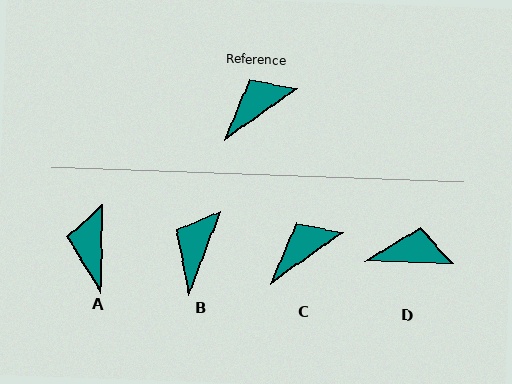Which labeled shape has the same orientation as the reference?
C.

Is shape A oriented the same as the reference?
No, it is off by about 54 degrees.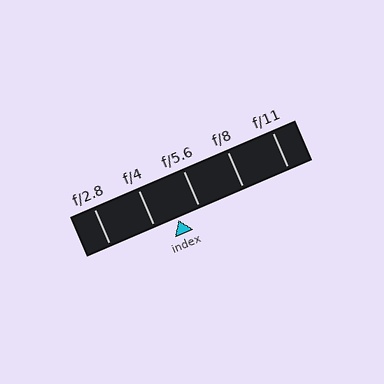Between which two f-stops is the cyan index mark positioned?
The index mark is between f/4 and f/5.6.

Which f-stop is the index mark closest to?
The index mark is closest to f/5.6.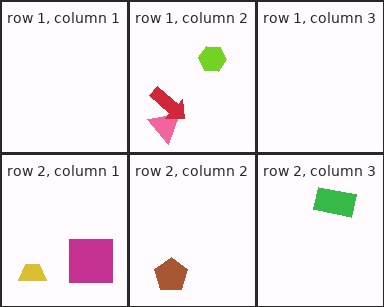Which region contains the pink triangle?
The row 1, column 2 region.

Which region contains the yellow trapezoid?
The row 2, column 1 region.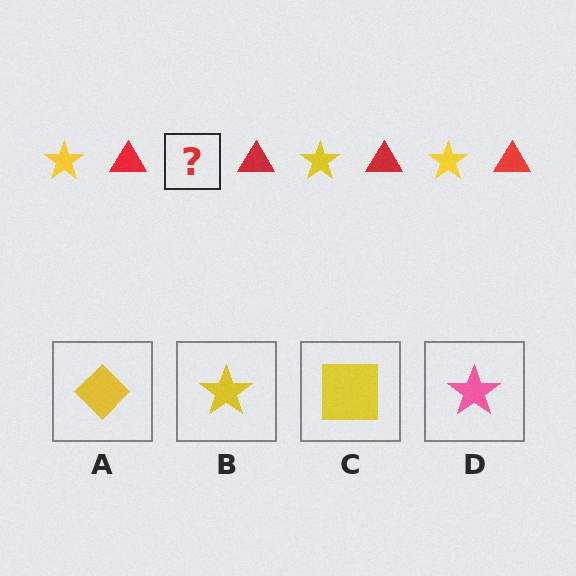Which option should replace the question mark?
Option B.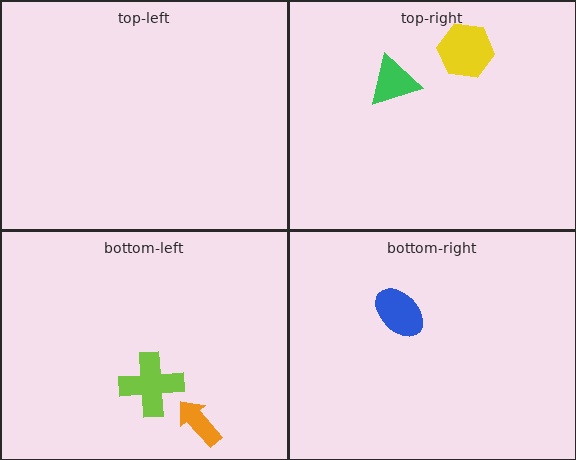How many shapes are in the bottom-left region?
2.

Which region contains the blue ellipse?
The bottom-right region.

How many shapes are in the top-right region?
2.